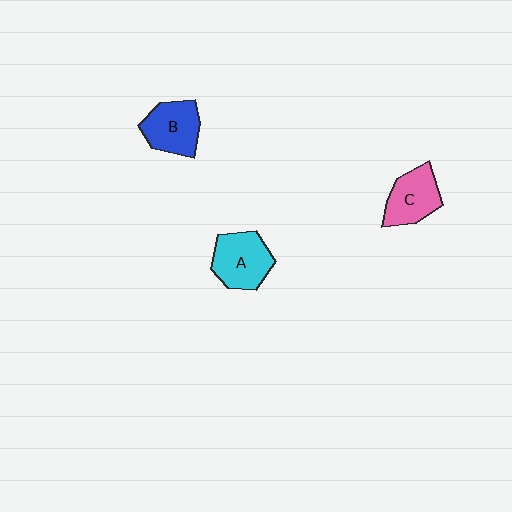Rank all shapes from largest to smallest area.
From largest to smallest: A (cyan), B (blue), C (pink).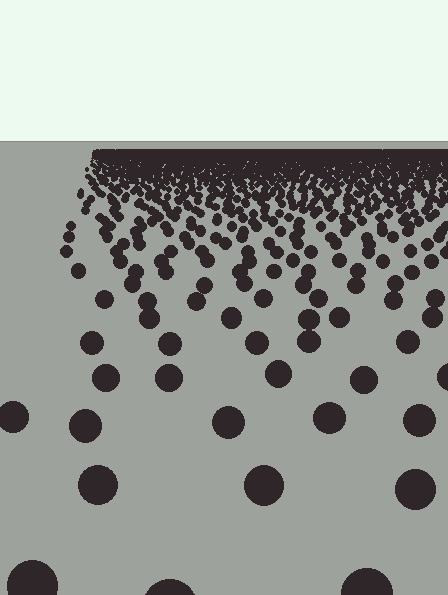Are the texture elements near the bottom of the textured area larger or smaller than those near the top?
Larger. Near the bottom, elements are closer to the viewer and appear at a bigger on-screen size.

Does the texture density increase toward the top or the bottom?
Density increases toward the top.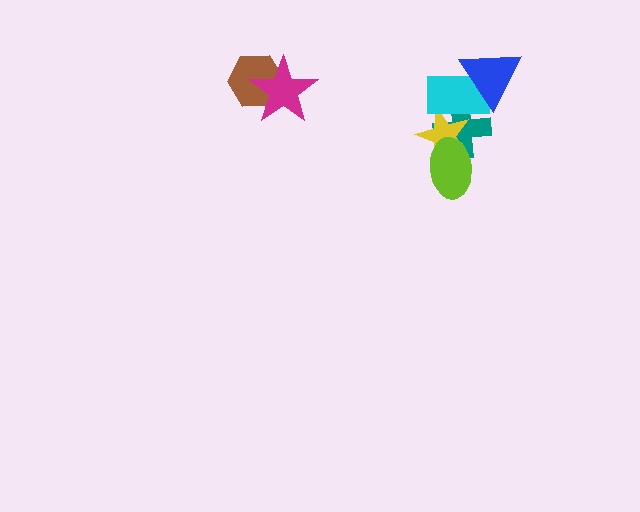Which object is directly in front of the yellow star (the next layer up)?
The cyan rectangle is directly in front of the yellow star.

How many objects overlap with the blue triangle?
1 object overlaps with the blue triangle.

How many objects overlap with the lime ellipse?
2 objects overlap with the lime ellipse.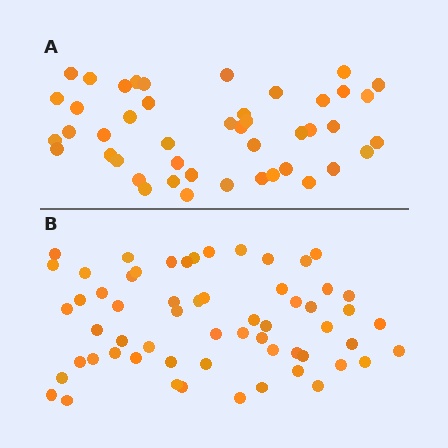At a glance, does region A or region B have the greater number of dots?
Region B (the bottom region) has more dots.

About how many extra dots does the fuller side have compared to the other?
Region B has approximately 15 more dots than region A.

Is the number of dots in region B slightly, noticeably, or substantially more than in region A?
Region B has noticeably more, but not dramatically so. The ratio is roughly 1.3 to 1.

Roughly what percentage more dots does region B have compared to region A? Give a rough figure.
About 35% more.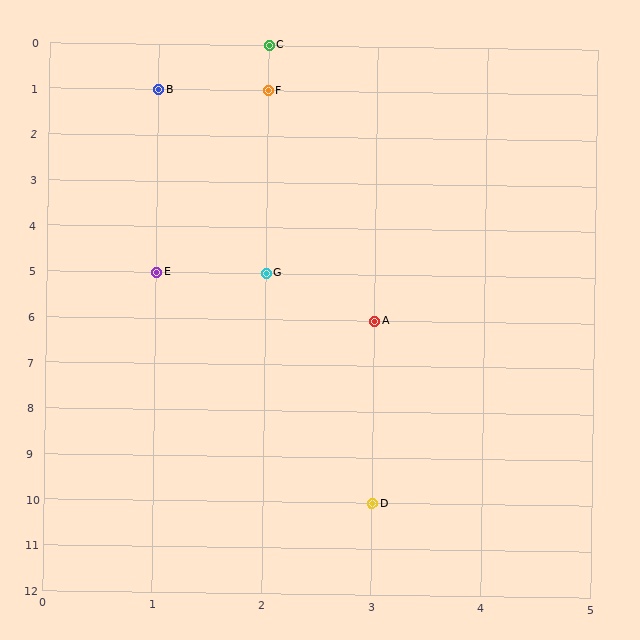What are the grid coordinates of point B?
Point B is at grid coordinates (1, 1).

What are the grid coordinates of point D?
Point D is at grid coordinates (3, 10).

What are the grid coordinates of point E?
Point E is at grid coordinates (1, 5).